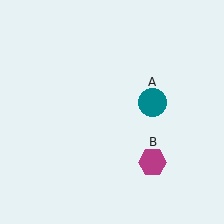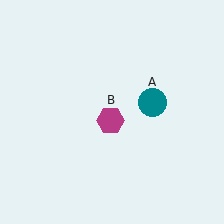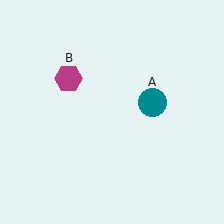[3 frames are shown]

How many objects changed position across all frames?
1 object changed position: magenta hexagon (object B).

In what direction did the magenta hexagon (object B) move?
The magenta hexagon (object B) moved up and to the left.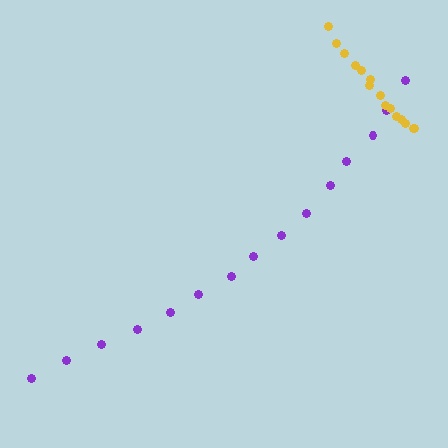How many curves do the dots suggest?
There are 2 distinct paths.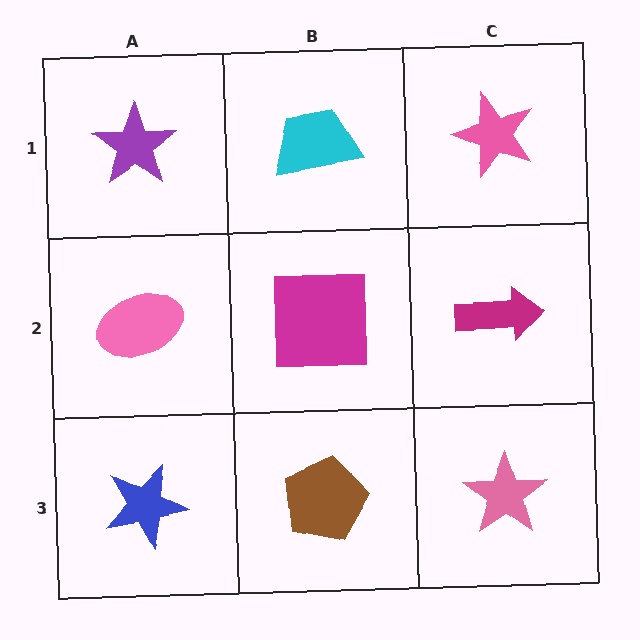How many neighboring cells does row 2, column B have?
4.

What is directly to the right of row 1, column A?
A cyan trapezoid.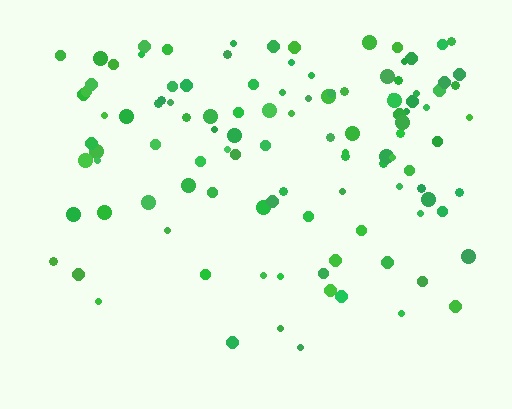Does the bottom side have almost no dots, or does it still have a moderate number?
Still a moderate number, just noticeably fewer than the top.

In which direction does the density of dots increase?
From bottom to top, with the top side densest.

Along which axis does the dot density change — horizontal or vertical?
Vertical.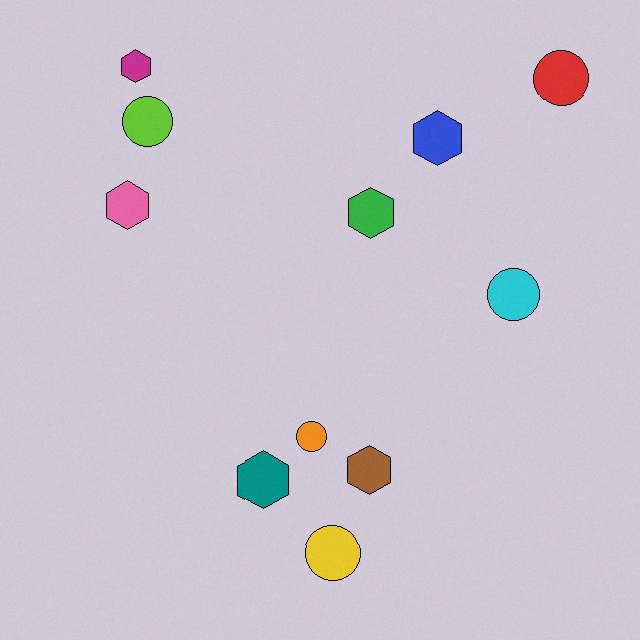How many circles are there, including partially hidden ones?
There are 5 circles.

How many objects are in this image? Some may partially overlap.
There are 11 objects.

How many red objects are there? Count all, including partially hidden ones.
There is 1 red object.